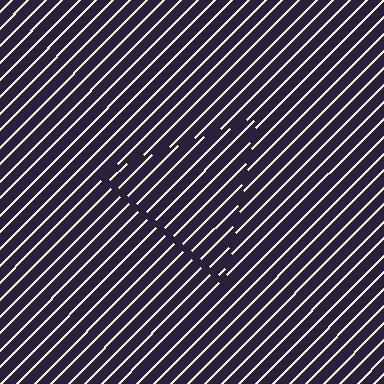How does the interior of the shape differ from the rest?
The interior of the shape contains the same grating, shifted by half a period — the contour is defined by the phase discontinuity where line-ends from the inner and outer gratings abut.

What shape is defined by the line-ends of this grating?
An illusory triangle. The interior of the shape contains the same grating, shifted by half a period — the contour is defined by the phase discontinuity where line-ends from the inner and outer gratings abut.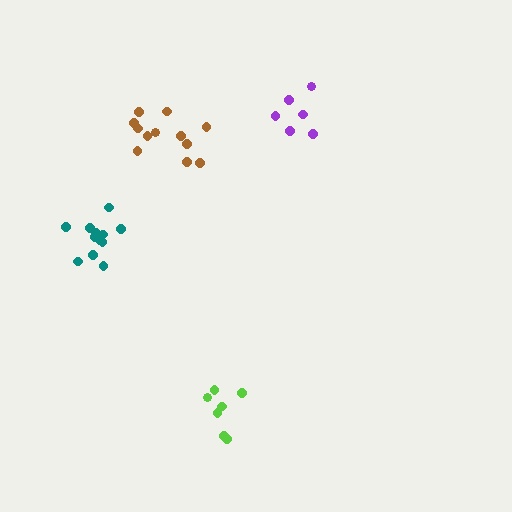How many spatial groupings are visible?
There are 4 spatial groupings.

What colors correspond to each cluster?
The clusters are colored: brown, lime, teal, purple.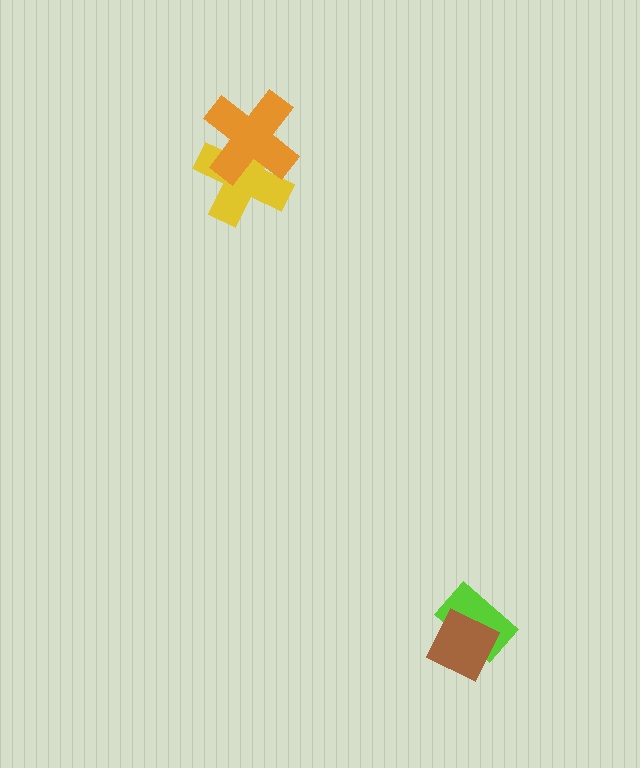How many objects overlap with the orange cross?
1 object overlaps with the orange cross.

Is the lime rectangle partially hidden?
Yes, it is partially covered by another shape.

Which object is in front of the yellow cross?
The orange cross is in front of the yellow cross.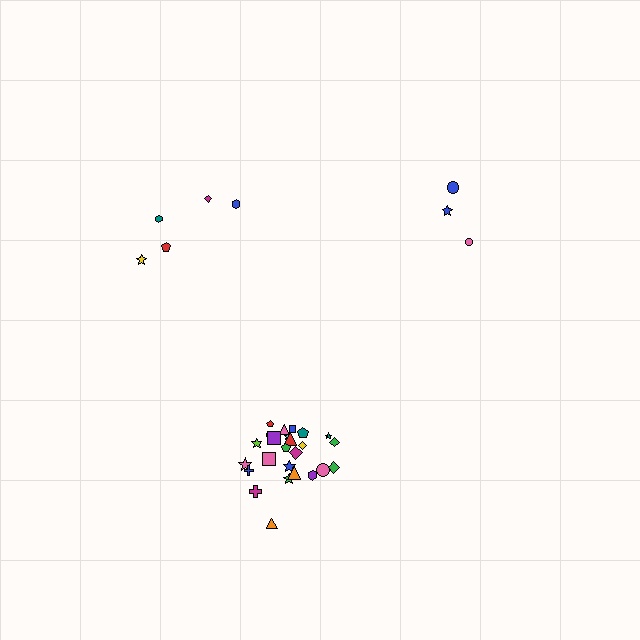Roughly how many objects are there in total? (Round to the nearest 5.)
Roughly 35 objects in total.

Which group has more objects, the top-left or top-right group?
The top-left group.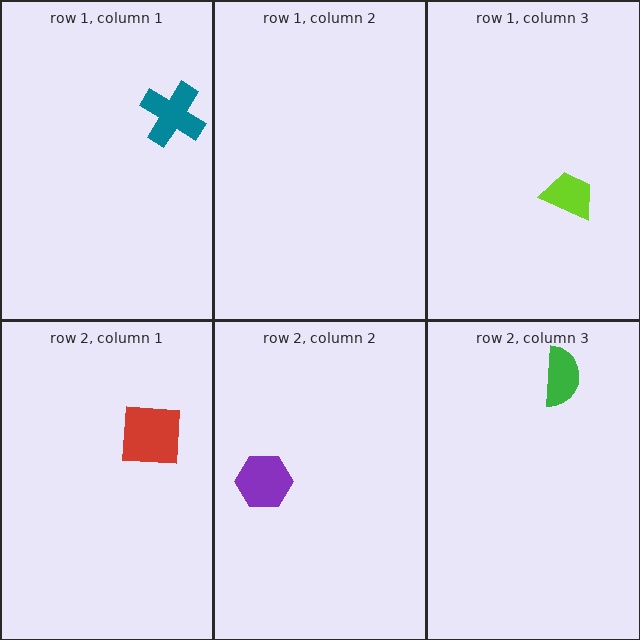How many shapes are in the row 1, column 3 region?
1.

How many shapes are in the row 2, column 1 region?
1.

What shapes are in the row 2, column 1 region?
The red square.